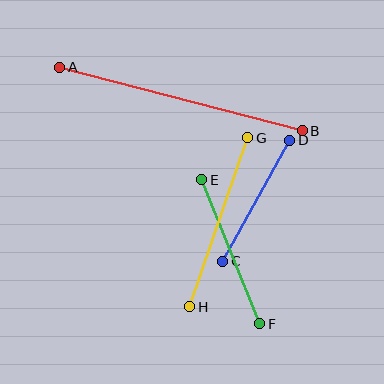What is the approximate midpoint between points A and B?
The midpoint is at approximately (181, 99) pixels.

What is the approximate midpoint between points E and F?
The midpoint is at approximately (231, 252) pixels.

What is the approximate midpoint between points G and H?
The midpoint is at approximately (219, 222) pixels.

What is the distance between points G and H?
The distance is approximately 179 pixels.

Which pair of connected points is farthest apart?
Points A and B are farthest apart.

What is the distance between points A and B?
The distance is approximately 250 pixels.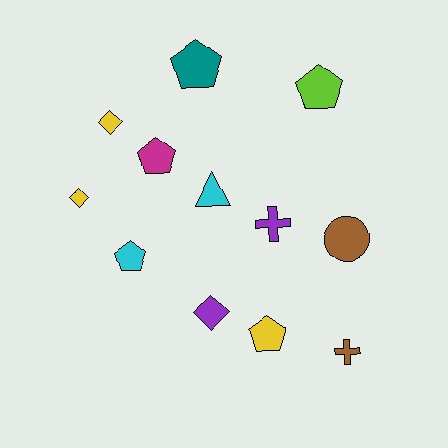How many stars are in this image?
There are no stars.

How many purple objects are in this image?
There are 2 purple objects.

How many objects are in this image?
There are 12 objects.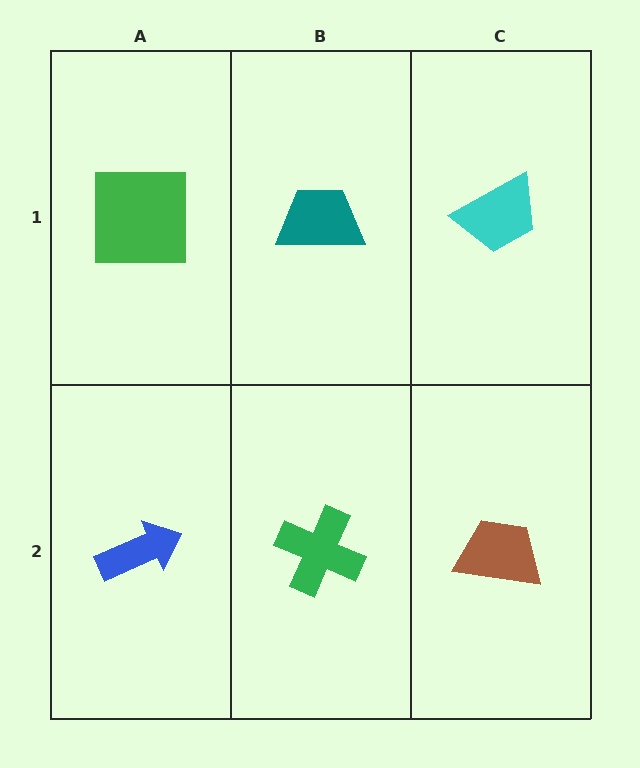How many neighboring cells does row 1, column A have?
2.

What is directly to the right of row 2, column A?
A green cross.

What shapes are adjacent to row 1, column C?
A brown trapezoid (row 2, column C), a teal trapezoid (row 1, column B).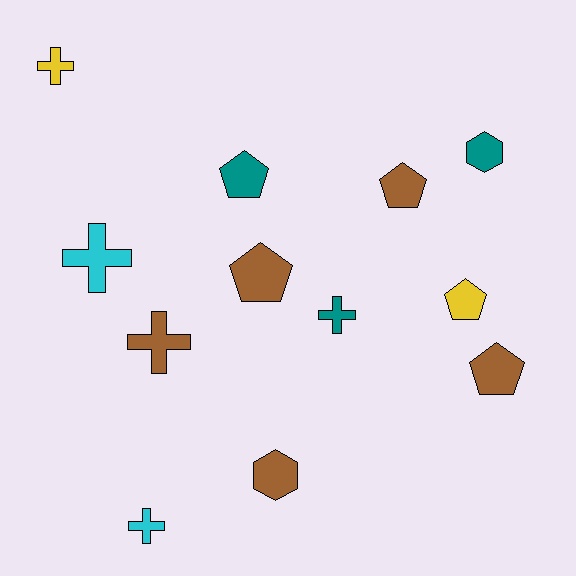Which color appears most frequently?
Brown, with 5 objects.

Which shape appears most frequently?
Cross, with 5 objects.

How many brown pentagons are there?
There are 3 brown pentagons.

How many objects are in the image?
There are 12 objects.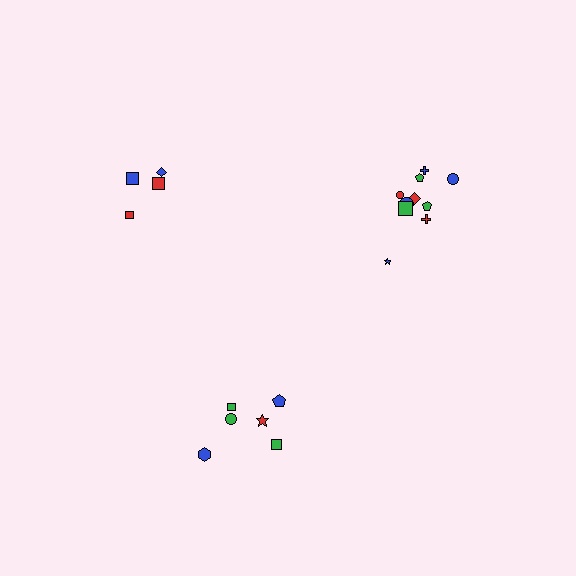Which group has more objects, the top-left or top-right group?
The top-right group.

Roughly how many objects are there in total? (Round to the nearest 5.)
Roughly 20 objects in total.